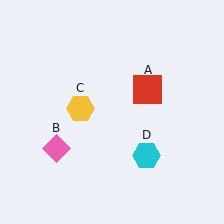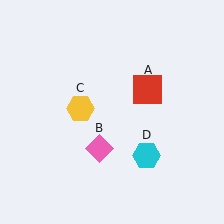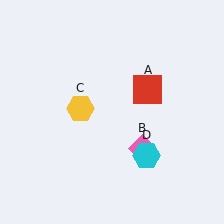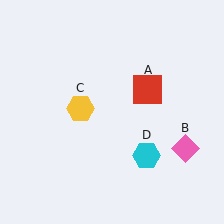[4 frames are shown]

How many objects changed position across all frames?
1 object changed position: pink diamond (object B).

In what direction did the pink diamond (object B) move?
The pink diamond (object B) moved right.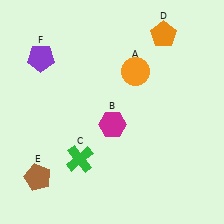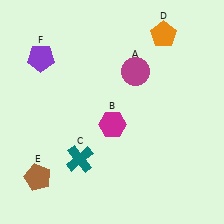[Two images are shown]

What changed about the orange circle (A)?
In Image 1, A is orange. In Image 2, it changed to magenta.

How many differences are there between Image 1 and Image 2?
There are 2 differences between the two images.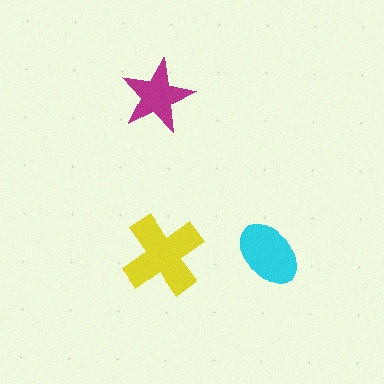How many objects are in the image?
There are 3 objects in the image.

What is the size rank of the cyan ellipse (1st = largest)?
2nd.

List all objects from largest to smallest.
The yellow cross, the cyan ellipse, the magenta star.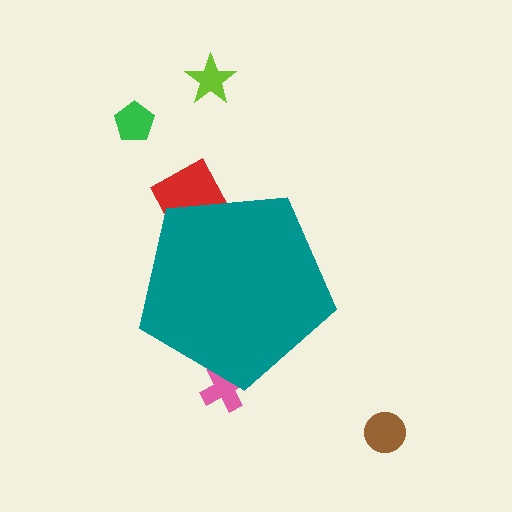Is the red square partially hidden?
Yes, the red square is partially hidden behind the teal pentagon.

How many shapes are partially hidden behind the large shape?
2 shapes are partially hidden.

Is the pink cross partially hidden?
Yes, the pink cross is partially hidden behind the teal pentagon.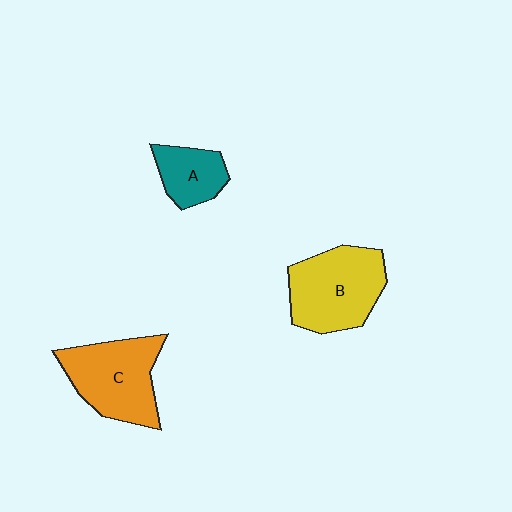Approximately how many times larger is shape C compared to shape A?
Approximately 1.9 times.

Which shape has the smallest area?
Shape A (teal).